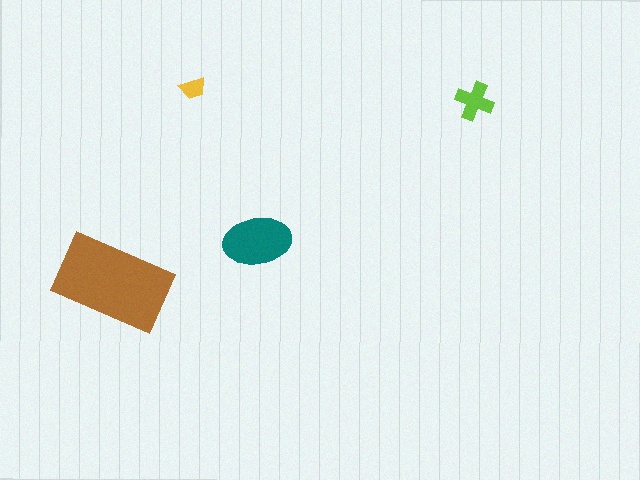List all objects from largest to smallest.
The brown rectangle, the teal ellipse, the lime cross, the yellow trapezoid.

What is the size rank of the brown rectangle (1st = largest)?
1st.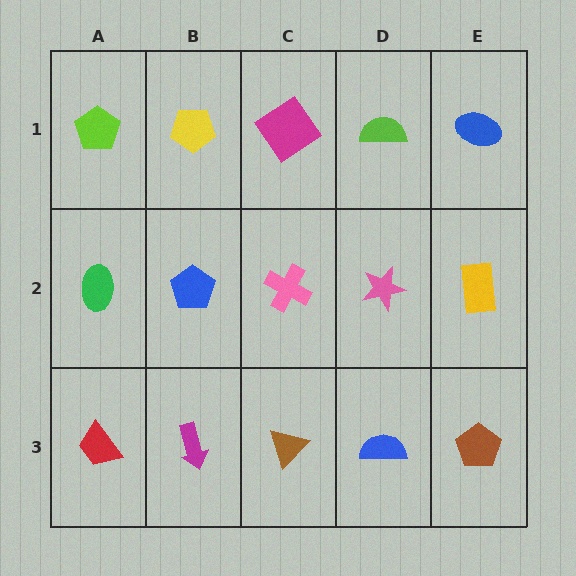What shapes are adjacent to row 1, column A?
A green ellipse (row 2, column A), a yellow pentagon (row 1, column B).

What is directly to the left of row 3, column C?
A magenta arrow.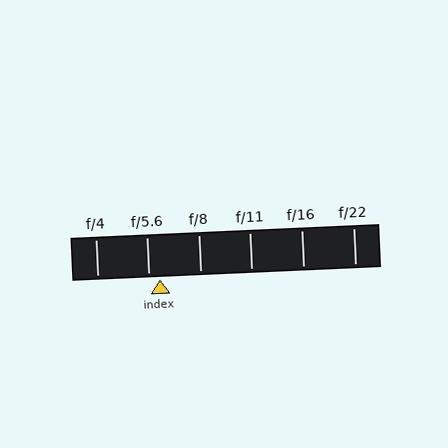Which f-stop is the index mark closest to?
The index mark is closest to f/5.6.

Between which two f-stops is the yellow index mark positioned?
The index mark is between f/5.6 and f/8.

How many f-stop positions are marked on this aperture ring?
There are 6 f-stop positions marked.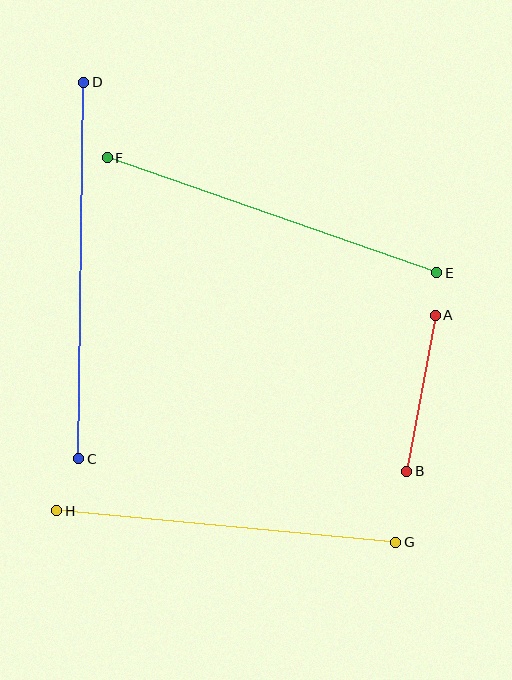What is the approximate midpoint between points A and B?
The midpoint is at approximately (421, 393) pixels.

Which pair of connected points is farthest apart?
Points C and D are farthest apart.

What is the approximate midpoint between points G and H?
The midpoint is at approximately (226, 526) pixels.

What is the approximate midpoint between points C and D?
The midpoint is at approximately (81, 270) pixels.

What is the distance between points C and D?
The distance is approximately 377 pixels.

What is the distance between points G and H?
The distance is approximately 340 pixels.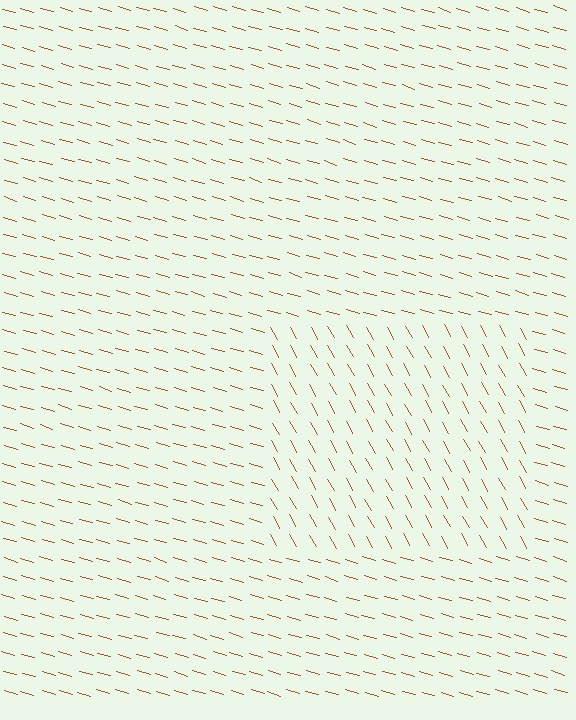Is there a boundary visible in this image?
Yes, there is a texture boundary formed by a change in line orientation.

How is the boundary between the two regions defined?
The boundary is defined purely by a change in line orientation (approximately 45 degrees difference). All lines are the same color and thickness.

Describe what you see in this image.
The image is filled with small brown line segments. A rectangle region in the image has lines oriented differently from the surrounding lines, creating a visible texture boundary.